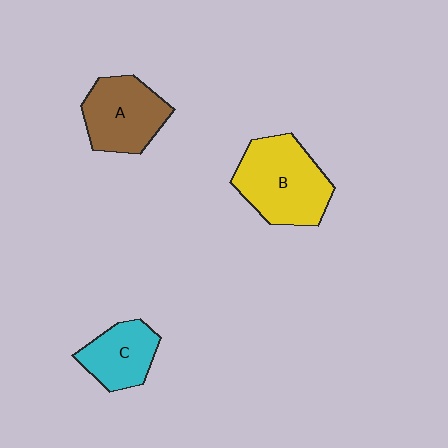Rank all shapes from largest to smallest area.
From largest to smallest: B (yellow), A (brown), C (cyan).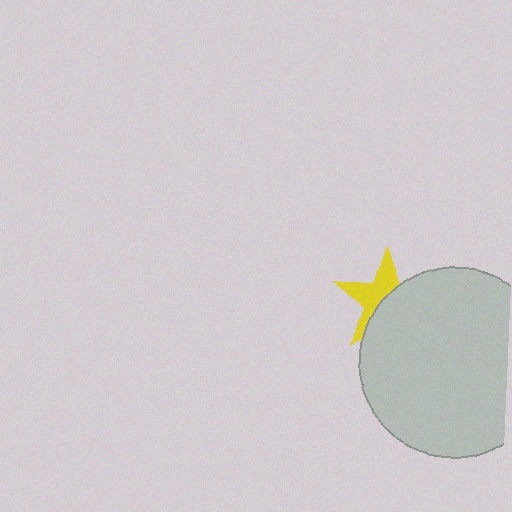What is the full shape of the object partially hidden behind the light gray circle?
The partially hidden object is a yellow star.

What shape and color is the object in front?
The object in front is a light gray circle.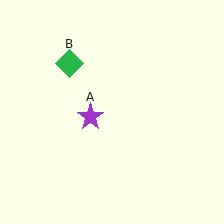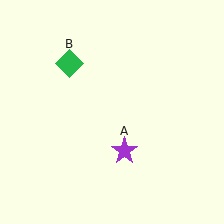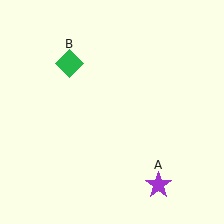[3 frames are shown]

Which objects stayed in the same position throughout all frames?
Green diamond (object B) remained stationary.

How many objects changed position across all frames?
1 object changed position: purple star (object A).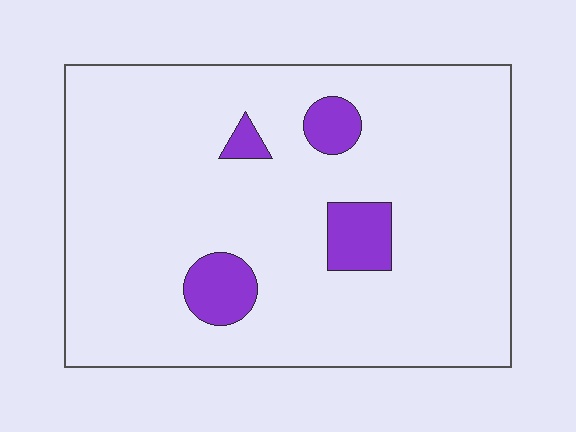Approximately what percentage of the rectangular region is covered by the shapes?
Approximately 10%.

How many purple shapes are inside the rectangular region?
4.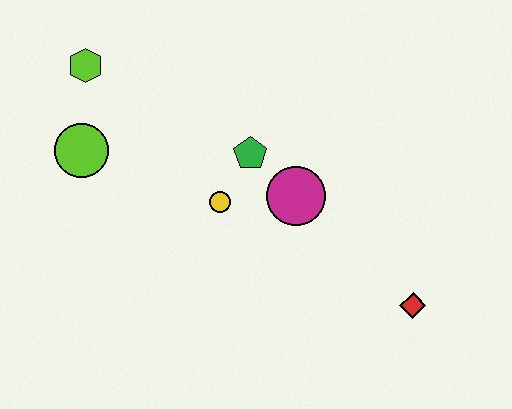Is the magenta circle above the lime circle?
No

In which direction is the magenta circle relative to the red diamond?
The magenta circle is to the left of the red diamond.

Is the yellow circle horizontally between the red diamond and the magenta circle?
No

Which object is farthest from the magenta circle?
The lime hexagon is farthest from the magenta circle.